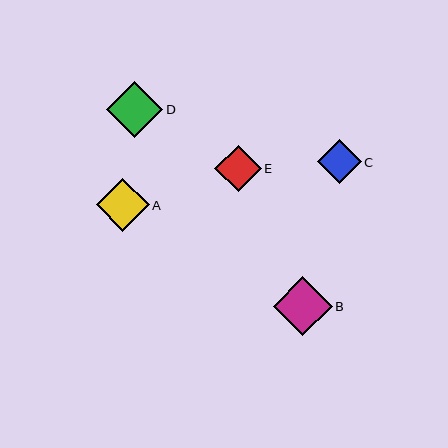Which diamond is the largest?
Diamond B is the largest with a size of approximately 59 pixels.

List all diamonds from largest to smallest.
From largest to smallest: B, D, A, E, C.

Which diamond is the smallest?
Diamond C is the smallest with a size of approximately 44 pixels.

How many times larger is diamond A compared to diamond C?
Diamond A is approximately 1.2 times the size of diamond C.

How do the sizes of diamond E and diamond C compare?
Diamond E and diamond C are approximately the same size.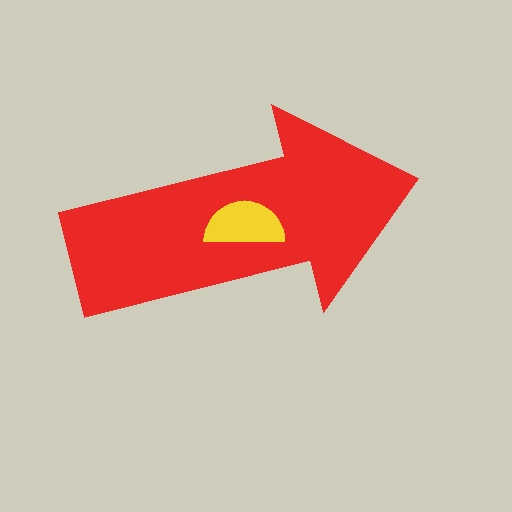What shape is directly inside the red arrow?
The yellow semicircle.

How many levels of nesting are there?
2.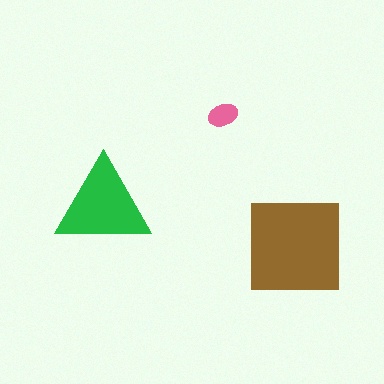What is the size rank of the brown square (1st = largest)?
1st.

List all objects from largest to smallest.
The brown square, the green triangle, the pink ellipse.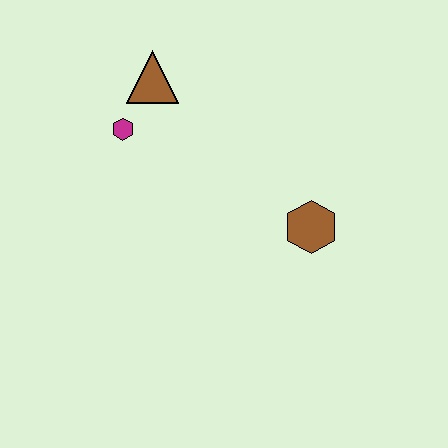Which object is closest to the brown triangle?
The magenta hexagon is closest to the brown triangle.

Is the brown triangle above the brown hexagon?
Yes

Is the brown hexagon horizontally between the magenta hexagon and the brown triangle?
No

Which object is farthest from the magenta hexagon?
The brown hexagon is farthest from the magenta hexagon.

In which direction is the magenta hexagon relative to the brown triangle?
The magenta hexagon is below the brown triangle.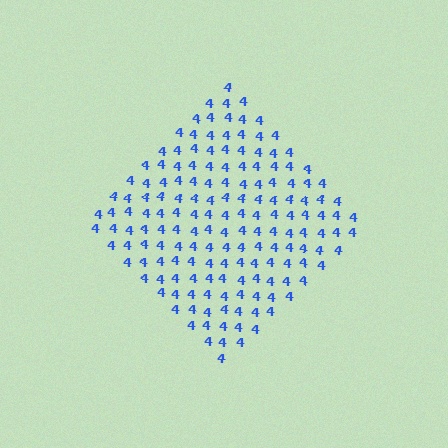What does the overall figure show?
The overall figure shows a diamond.